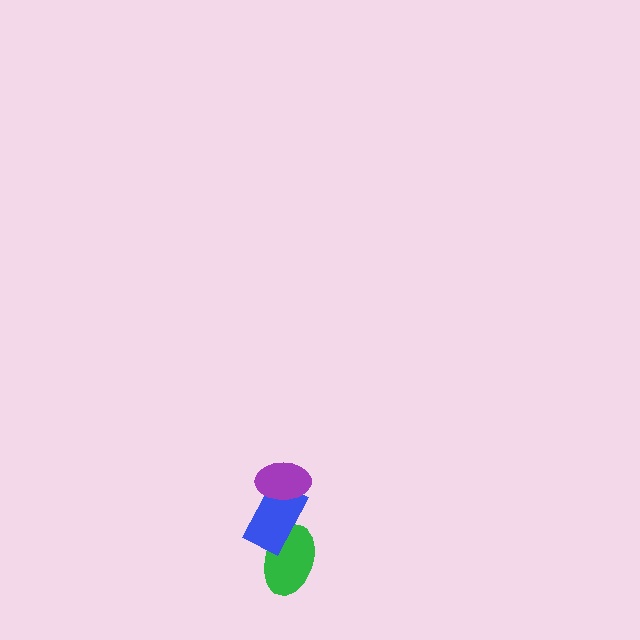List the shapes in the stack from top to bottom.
From top to bottom: the purple ellipse, the blue rectangle, the green ellipse.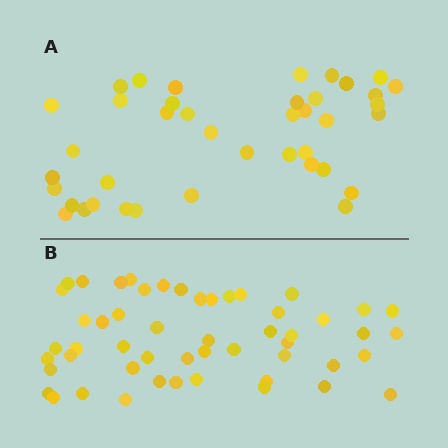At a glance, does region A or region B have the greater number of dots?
Region B (the bottom region) has more dots.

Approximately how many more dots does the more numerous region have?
Region B has roughly 12 or so more dots than region A.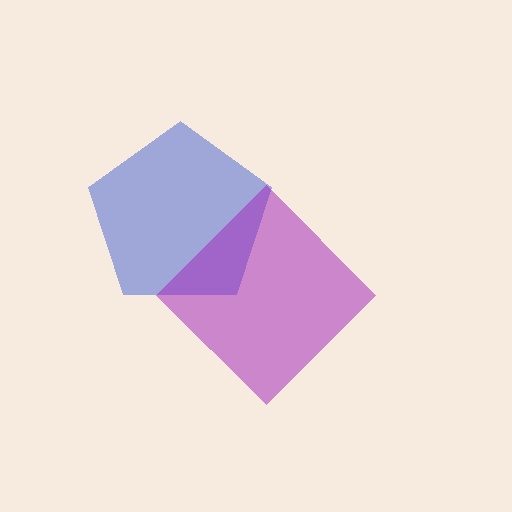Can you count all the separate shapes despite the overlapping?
Yes, there are 2 separate shapes.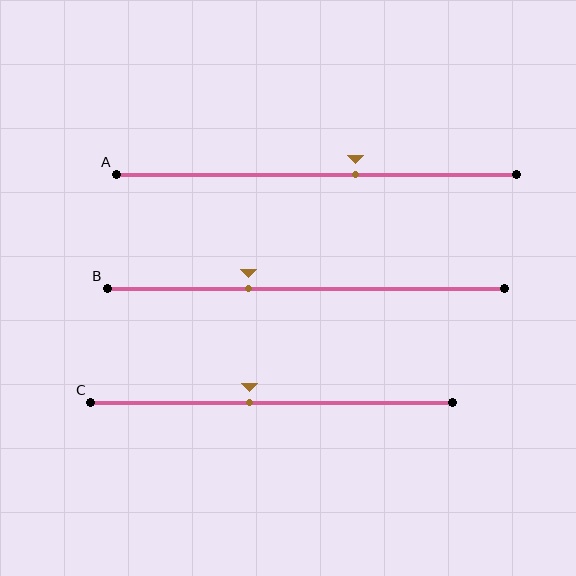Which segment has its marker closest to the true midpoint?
Segment C has its marker closest to the true midpoint.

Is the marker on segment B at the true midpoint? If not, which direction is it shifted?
No, the marker on segment B is shifted to the left by about 14% of the segment length.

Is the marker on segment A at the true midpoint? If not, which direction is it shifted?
No, the marker on segment A is shifted to the right by about 10% of the segment length.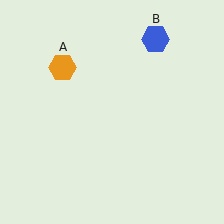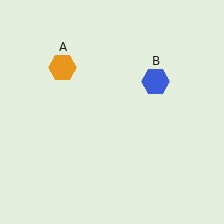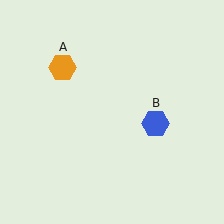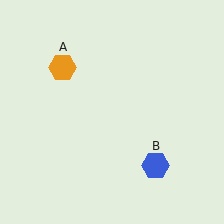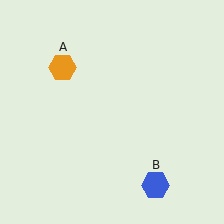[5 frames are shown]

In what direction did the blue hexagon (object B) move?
The blue hexagon (object B) moved down.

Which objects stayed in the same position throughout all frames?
Orange hexagon (object A) remained stationary.